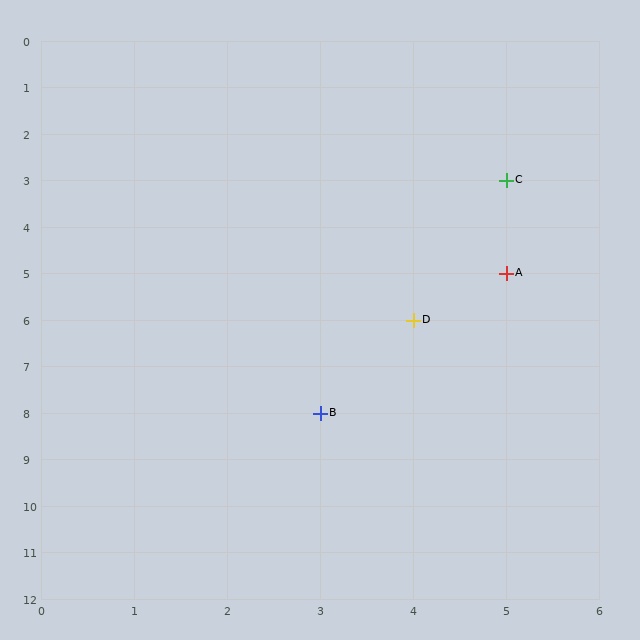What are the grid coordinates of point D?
Point D is at grid coordinates (4, 6).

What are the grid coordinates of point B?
Point B is at grid coordinates (3, 8).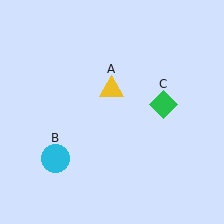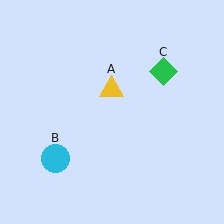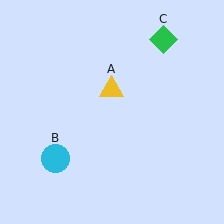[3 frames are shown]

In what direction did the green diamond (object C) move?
The green diamond (object C) moved up.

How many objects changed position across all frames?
1 object changed position: green diamond (object C).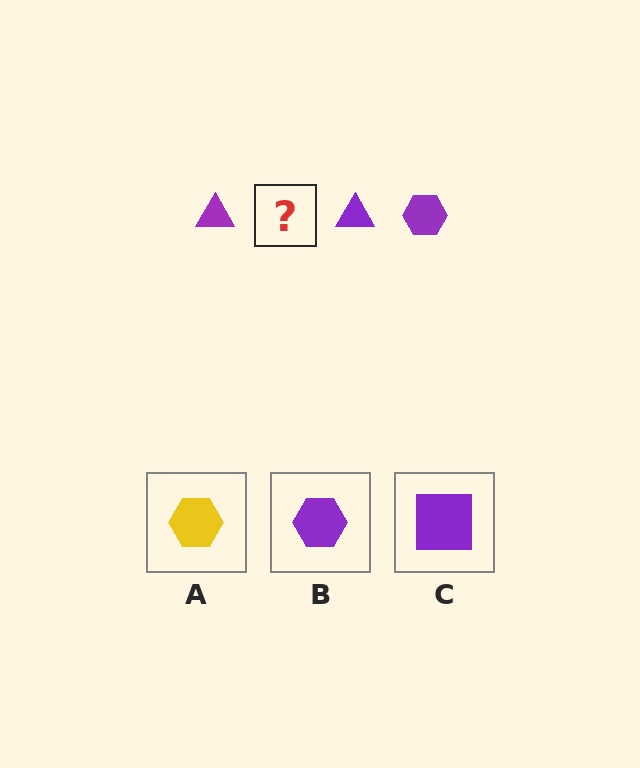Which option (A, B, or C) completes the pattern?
B.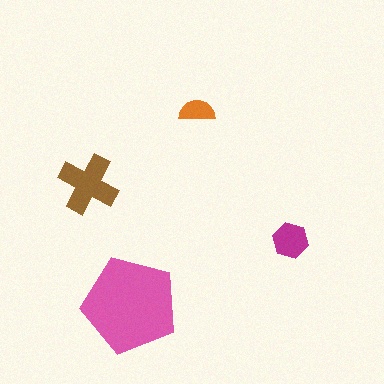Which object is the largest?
The pink pentagon.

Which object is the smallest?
The orange semicircle.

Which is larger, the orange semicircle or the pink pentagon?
The pink pentagon.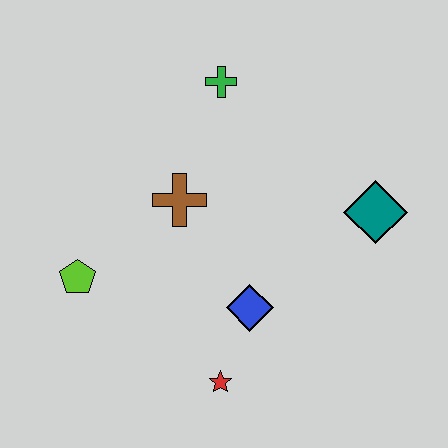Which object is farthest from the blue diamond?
The green cross is farthest from the blue diamond.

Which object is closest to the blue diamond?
The red star is closest to the blue diamond.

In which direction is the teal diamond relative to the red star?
The teal diamond is above the red star.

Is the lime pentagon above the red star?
Yes